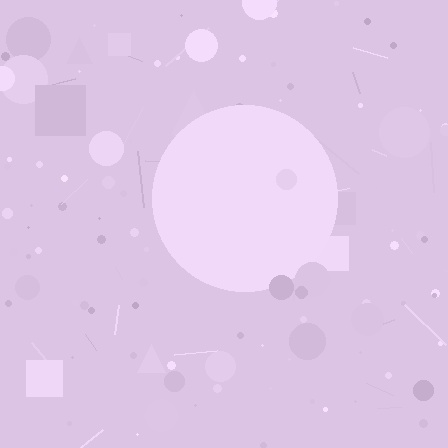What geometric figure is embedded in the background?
A circle is embedded in the background.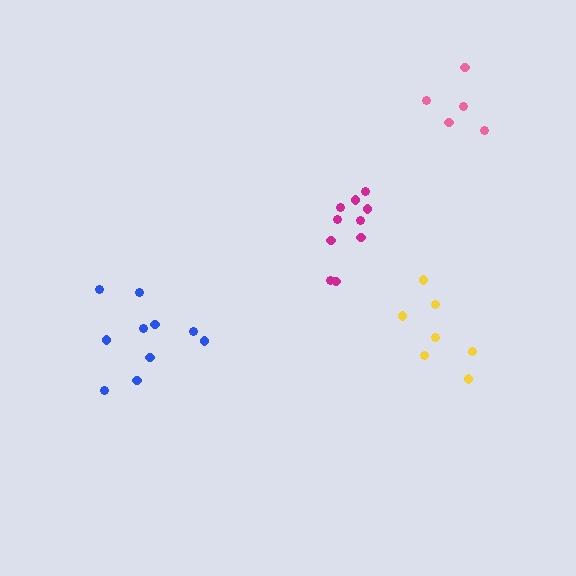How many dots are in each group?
Group 1: 10 dots, Group 2: 7 dots, Group 3: 10 dots, Group 4: 5 dots (32 total).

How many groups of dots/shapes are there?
There are 4 groups.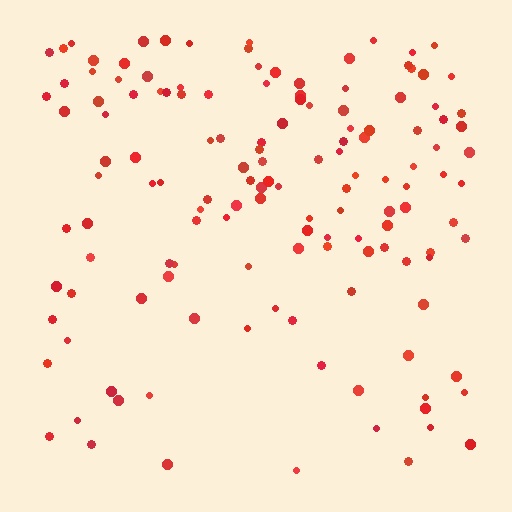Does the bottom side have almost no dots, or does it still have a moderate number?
Still a moderate number, just noticeably fewer than the top.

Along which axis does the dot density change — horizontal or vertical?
Vertical.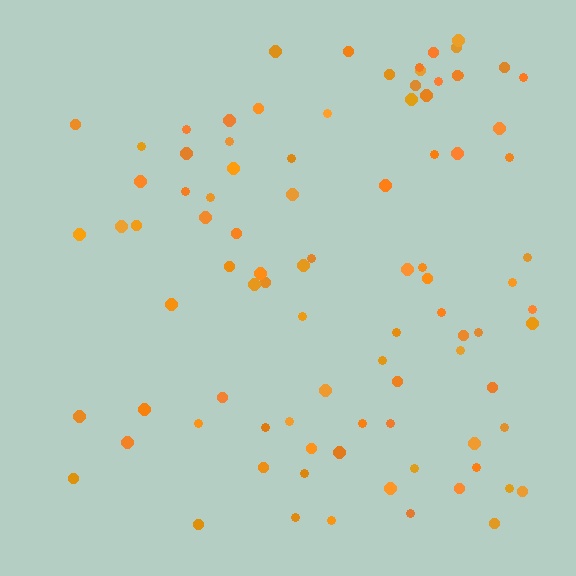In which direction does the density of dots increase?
From left to right, with the right side densest.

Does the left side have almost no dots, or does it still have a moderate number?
Still a moderate number, just noticeably fewer than the right.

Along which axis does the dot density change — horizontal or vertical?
Horizontal.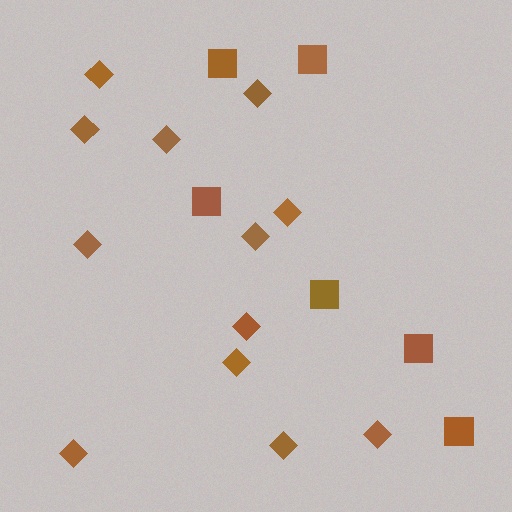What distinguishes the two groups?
There are 2 groups: one group of squares (6) and one group of diamonds (12).